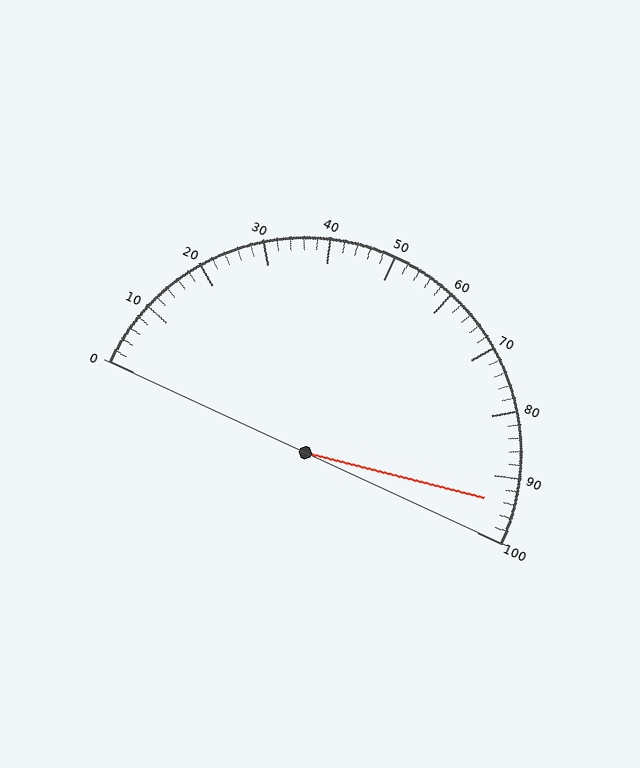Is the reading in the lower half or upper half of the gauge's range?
The reading is in the upper half of the range (0 to 100).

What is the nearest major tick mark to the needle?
The nearest major tick mark is 90.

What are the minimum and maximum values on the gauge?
The gauge ranges from 0 to 100.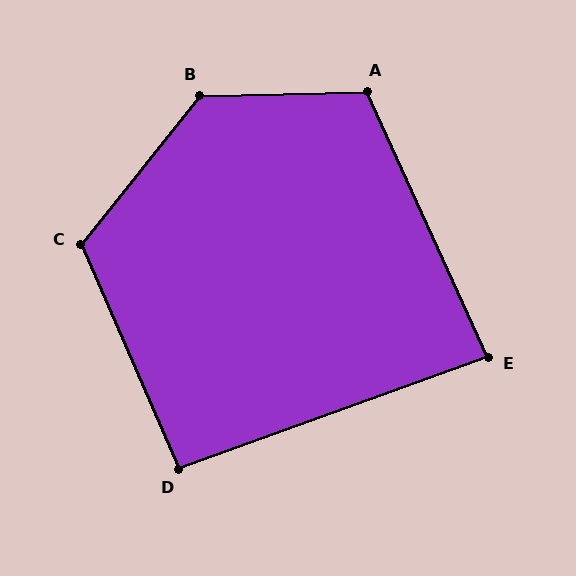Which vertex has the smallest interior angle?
E, at approximately 85 degrees.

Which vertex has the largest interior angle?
B, at approximately 130 degrees.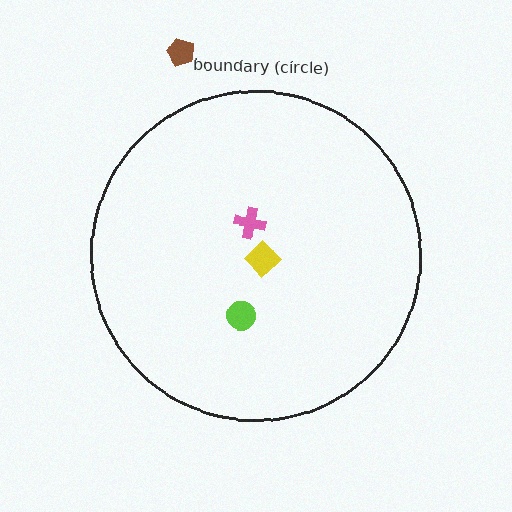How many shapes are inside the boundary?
3 inside, 1 outside.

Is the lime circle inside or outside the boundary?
Inside.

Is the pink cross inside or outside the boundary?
Inside.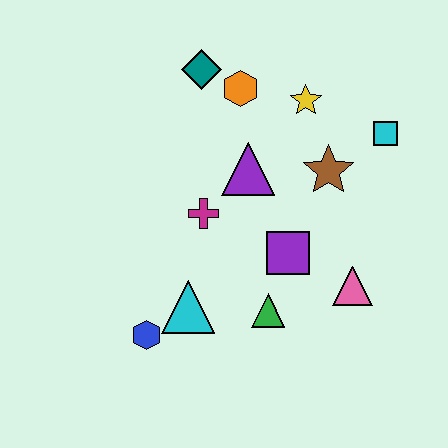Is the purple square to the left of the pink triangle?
Yes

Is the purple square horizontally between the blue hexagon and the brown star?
Yes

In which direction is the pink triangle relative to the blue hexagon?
The pink triangle is to the right of the blue hexagon.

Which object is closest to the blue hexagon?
The cyan triangle is closest to the blue hexagon.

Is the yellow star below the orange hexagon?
Yes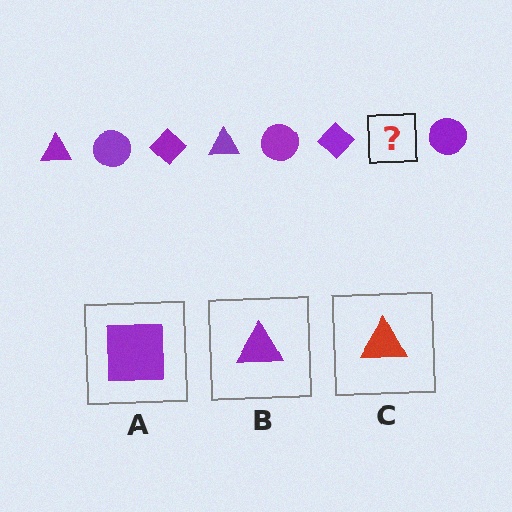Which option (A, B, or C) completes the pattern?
B.